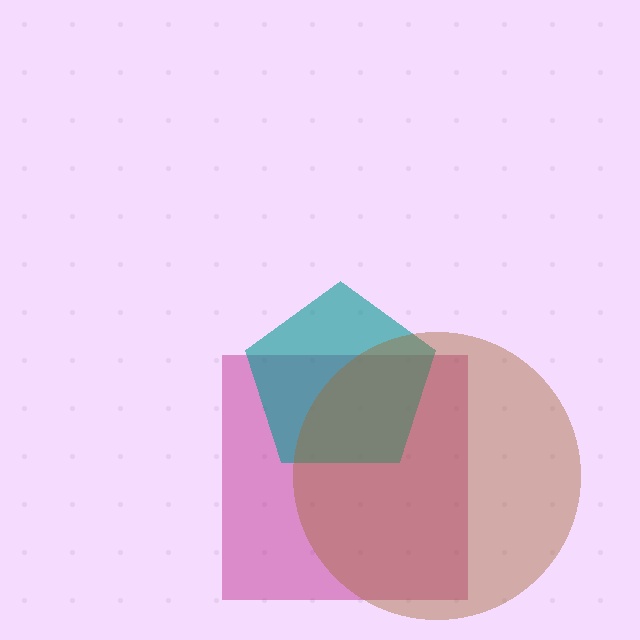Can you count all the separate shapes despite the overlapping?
Yes, there are 3 separate shapes.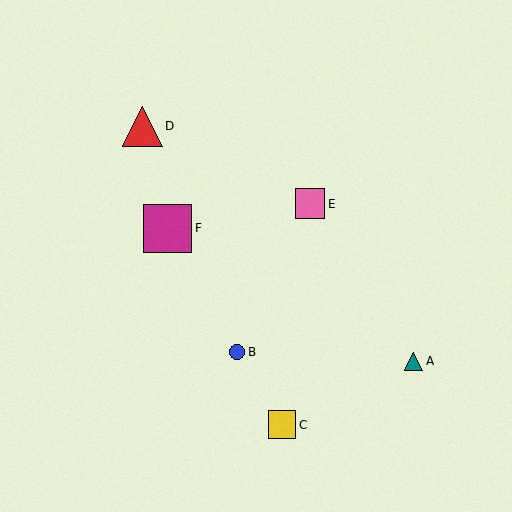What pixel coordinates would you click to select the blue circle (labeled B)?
Click at (237, 352) to select the blue circle B.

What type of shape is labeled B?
Shape B is a blue circle.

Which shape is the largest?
The magenta square (labeled F) is the largest.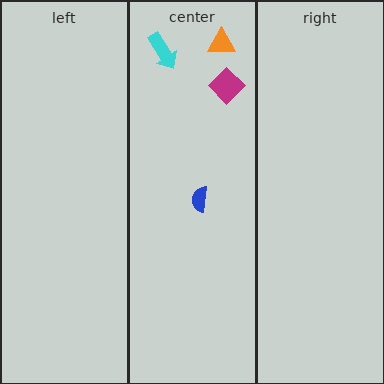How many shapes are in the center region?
4.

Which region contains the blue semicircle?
The center region.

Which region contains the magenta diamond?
The center region.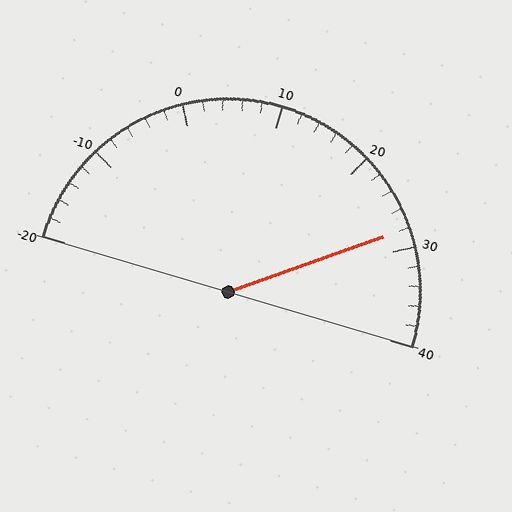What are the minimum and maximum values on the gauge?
The gauge ranges from -20 to 40.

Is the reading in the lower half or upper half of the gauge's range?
The reading is in the upper half of the range (-20 to 40).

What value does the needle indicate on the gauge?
The needle indicates approximately 28.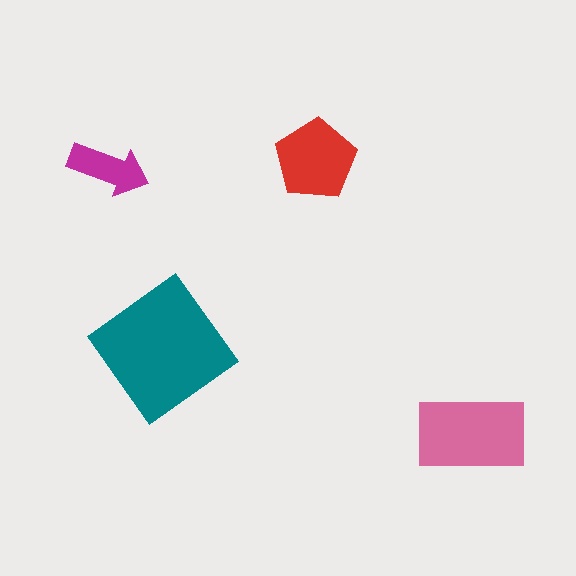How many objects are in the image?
There are 4 objects in the image.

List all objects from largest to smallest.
The teal diamond, the pink rectangle, the red pentagon, the magenta arrow.